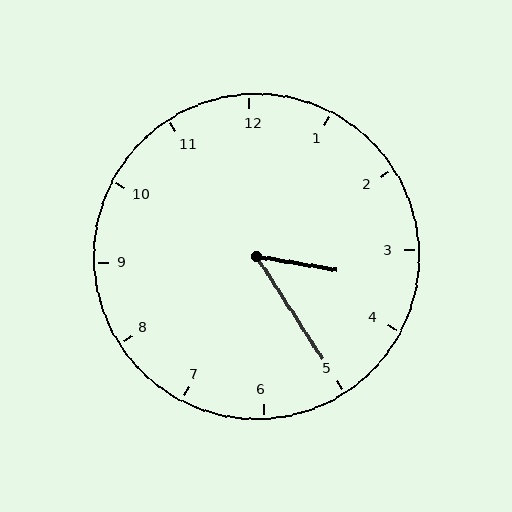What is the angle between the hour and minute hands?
Approximately 48 degrees.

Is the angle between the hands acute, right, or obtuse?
It is acute.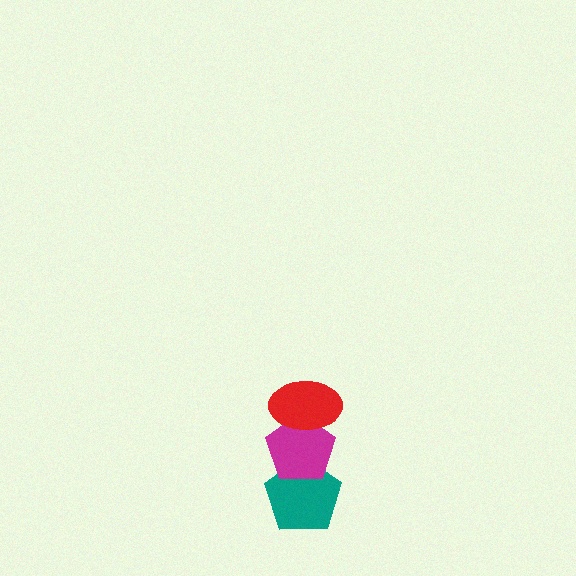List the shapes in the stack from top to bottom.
From top to bottom: the red ellipse, the magenta pentagon, the teal pentagon.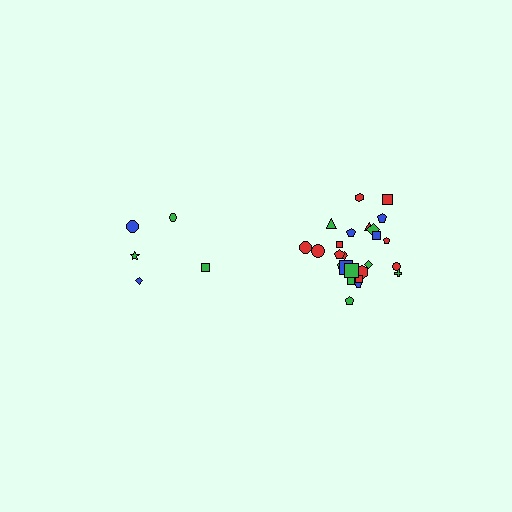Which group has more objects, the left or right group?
The right group.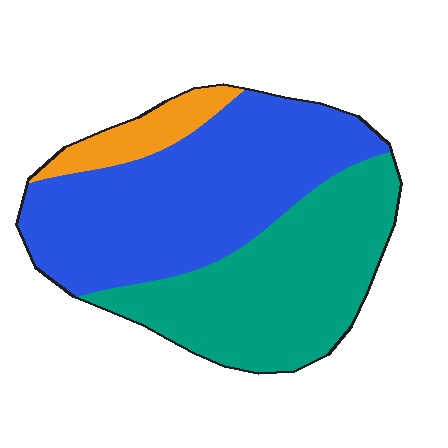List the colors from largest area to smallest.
From largest to smallest: blue, teal, orange.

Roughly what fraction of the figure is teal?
Teal takes up between a third and a half of the figure.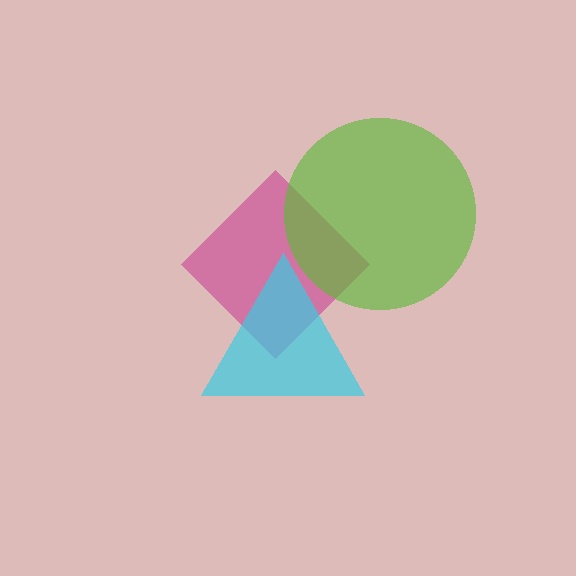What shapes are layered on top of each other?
The layered shapes are: a magenta diamond, a lime circle, a cyan triangle.